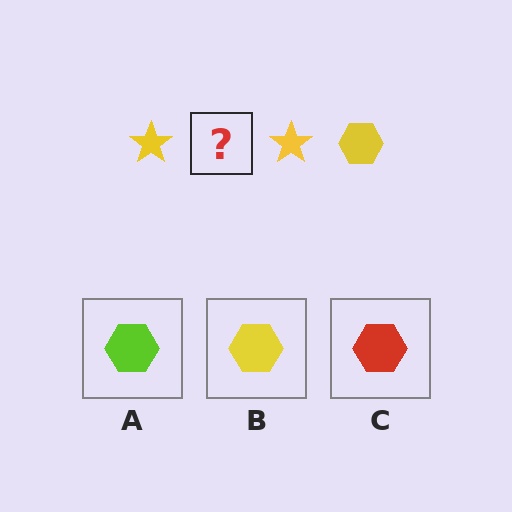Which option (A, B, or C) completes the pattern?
B.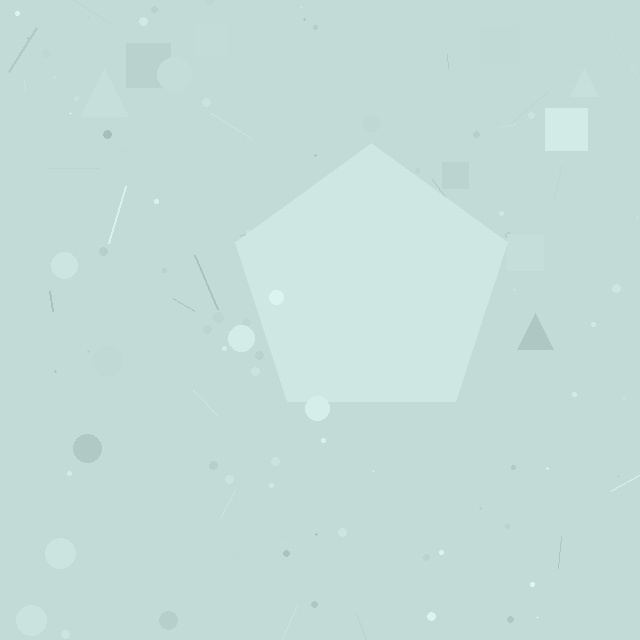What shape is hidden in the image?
A pentagon is hidden in the image.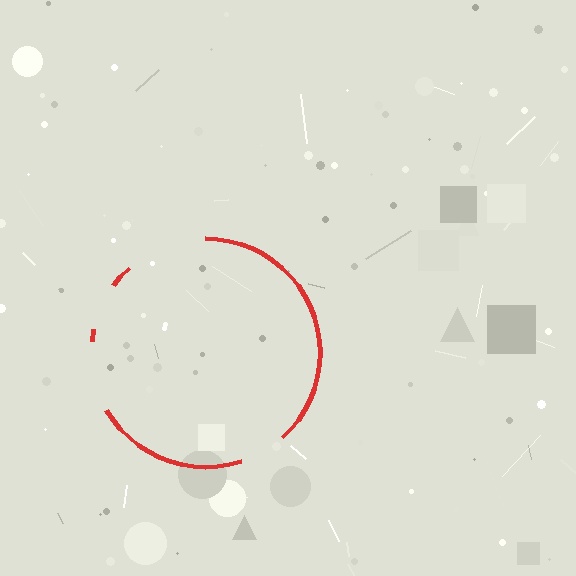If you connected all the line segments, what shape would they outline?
They would outline a circle.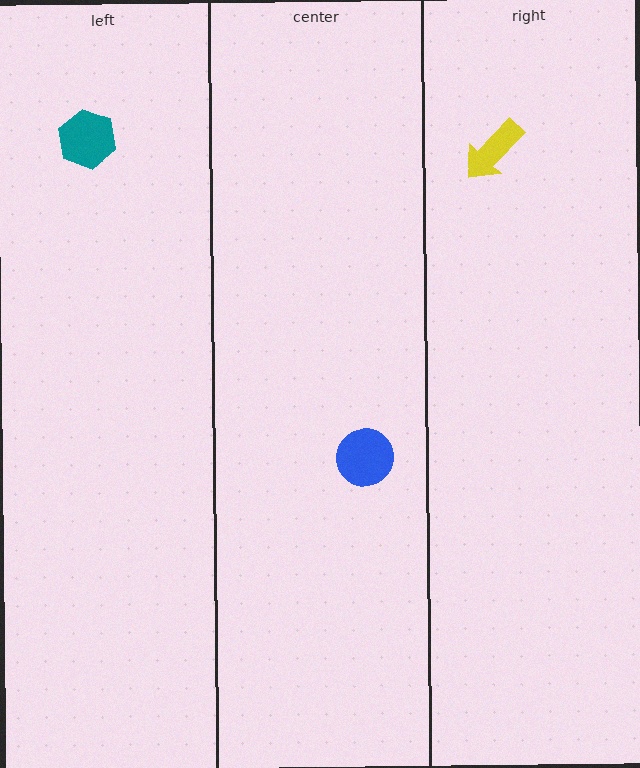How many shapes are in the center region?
1.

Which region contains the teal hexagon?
The left region.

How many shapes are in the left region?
1.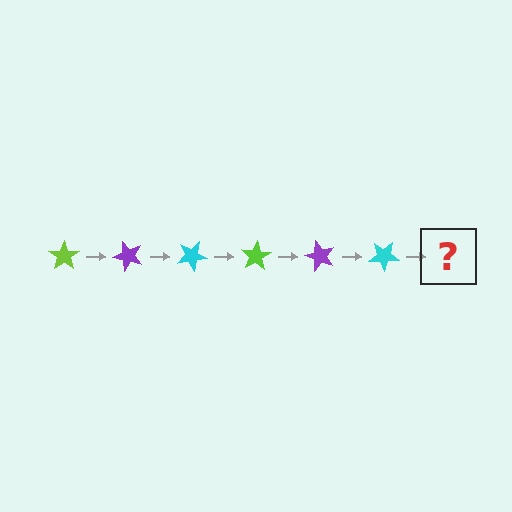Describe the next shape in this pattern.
It should be a lime star, rotated 300 degrees from the start.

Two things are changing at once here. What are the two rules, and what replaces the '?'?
The two rules are that it rotates 50 degrees each step and the color cycles through lime, purple, and cyan. The '?' should be a lime star, rotated 300 degrees from the start.